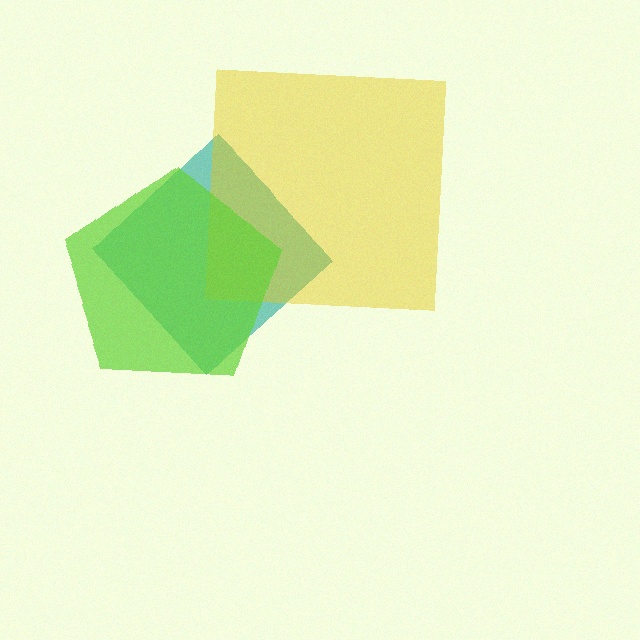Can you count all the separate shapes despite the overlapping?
Yes, there are 3 separate shapes.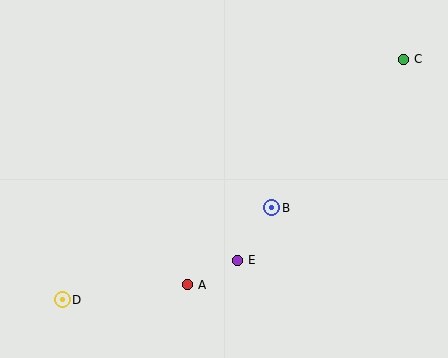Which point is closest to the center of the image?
Point B at (272, 208) is closest to the center.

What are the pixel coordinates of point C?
Point C is at (404, 59).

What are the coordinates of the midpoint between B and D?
The midpoint between B and D is at (167, 254).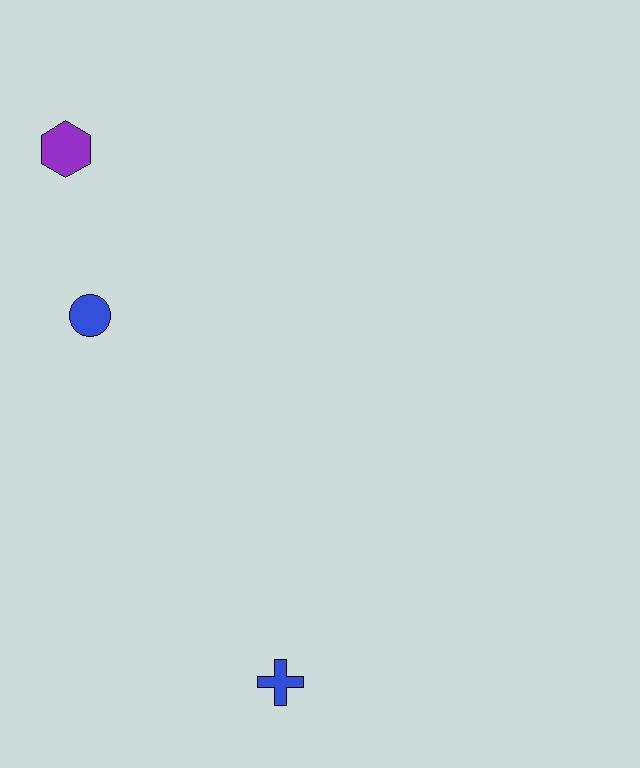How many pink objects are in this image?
There are no pink objects.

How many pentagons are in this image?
There are no pentagons.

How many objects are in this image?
There are 3 objects.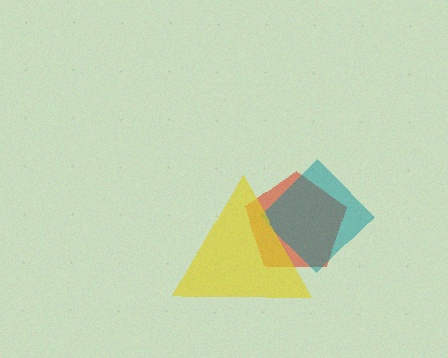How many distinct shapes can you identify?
There are 3 distinct shapes: a red pentagon, a teal diamond, a yellow triangle.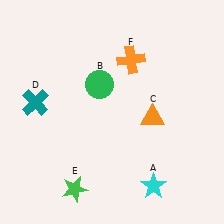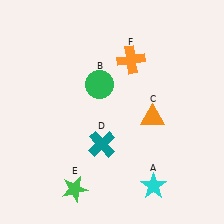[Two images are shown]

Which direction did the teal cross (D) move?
The teal cross (D) moved right.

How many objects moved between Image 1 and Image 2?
1 object moved between the two images.